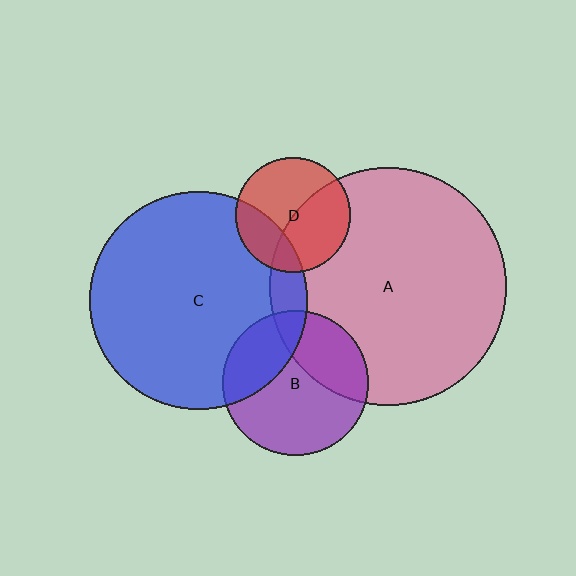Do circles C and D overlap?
Yes.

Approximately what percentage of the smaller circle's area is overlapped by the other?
Approximately 25%.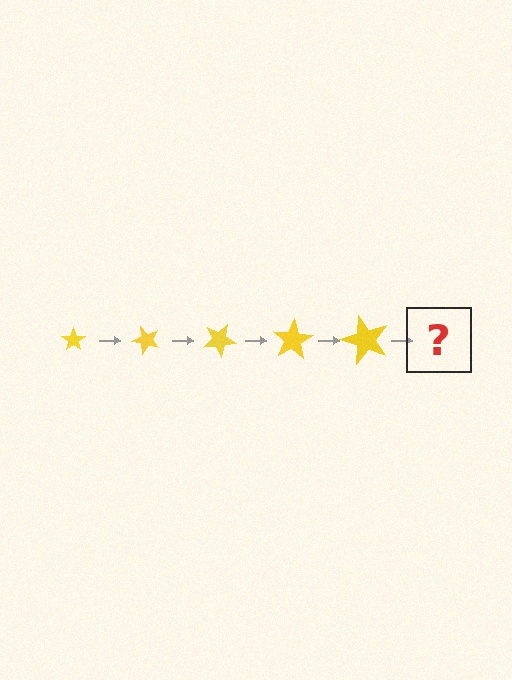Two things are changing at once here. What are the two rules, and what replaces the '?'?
The two rules are that the star grows larger each step and it rotates 50 degrees each step. The '?' should be a star, larger than the previous one and rotated 250 degrees from the start.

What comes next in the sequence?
The next element should be a star, larger than the previous one and rotated 250 degrees from the start.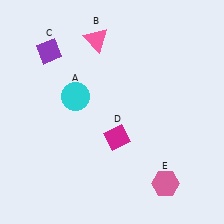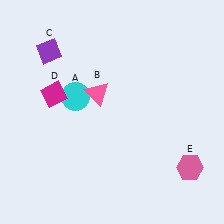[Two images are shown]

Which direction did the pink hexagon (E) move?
The pink hexagon (E) moved right.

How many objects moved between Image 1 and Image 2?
3 objects moved between the two images.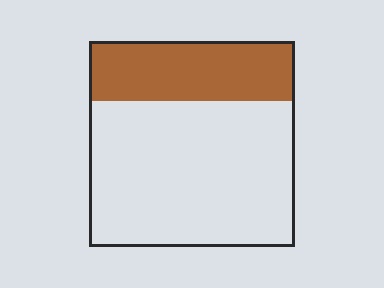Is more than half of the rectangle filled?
No.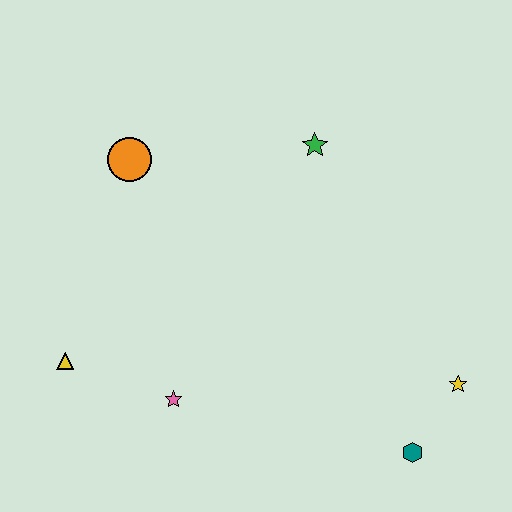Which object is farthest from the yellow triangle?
The yellow star is farthest from the yellow triangle.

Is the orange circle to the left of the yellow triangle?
No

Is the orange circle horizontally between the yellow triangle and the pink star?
Yes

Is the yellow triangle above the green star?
No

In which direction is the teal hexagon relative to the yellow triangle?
The teal hexagon is to the right of the yellow triangle.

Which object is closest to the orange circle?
The green star is closest to the orange circle.